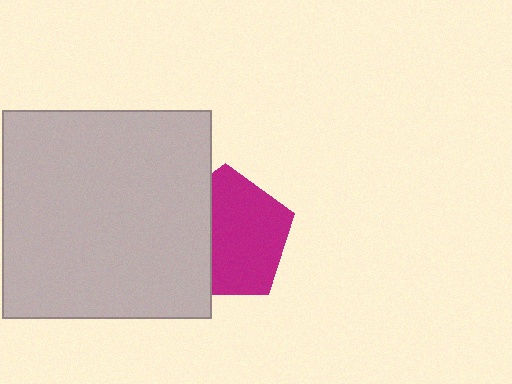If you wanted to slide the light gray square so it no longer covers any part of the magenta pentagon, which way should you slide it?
Slide it left — that is the most direct way to separate the two shapes.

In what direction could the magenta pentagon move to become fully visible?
The magenta pentagon could move right. That would shift it out from behind the light gray square entirely.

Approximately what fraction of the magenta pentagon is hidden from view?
Roughly 35% of the magenta pentagon is hidden behind the light gray square.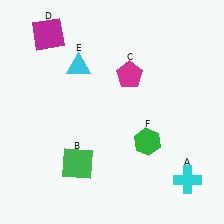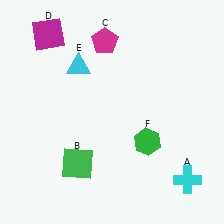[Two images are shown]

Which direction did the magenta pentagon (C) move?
The magenta pentagon (C) moved up.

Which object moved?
The magenta pentagon (C) moved up.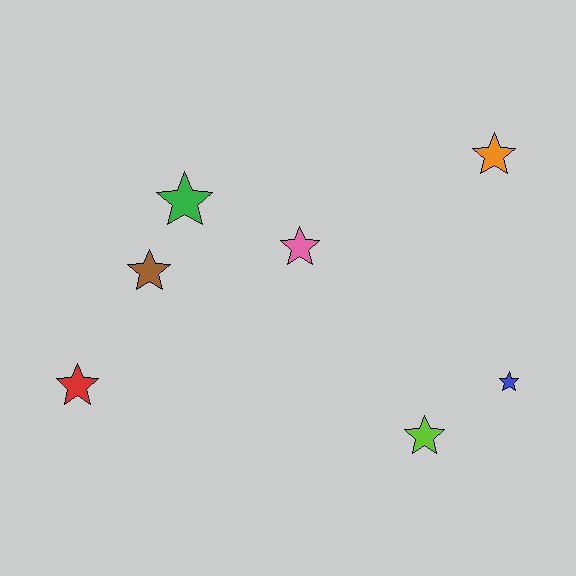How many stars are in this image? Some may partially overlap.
There are 7 stars.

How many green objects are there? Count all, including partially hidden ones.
There is 1 green object.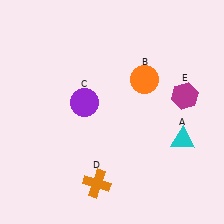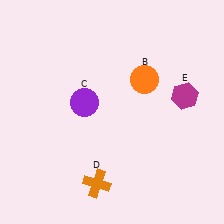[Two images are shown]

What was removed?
The cyan triangle (A) was removed in Image 2.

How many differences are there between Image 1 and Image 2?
There is 1 difference between the two images.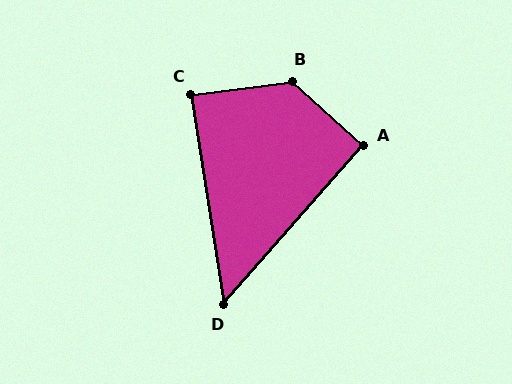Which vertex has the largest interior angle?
B, at approximately 130 degrees.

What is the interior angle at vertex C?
Approximately 89 degrees (approximately right).